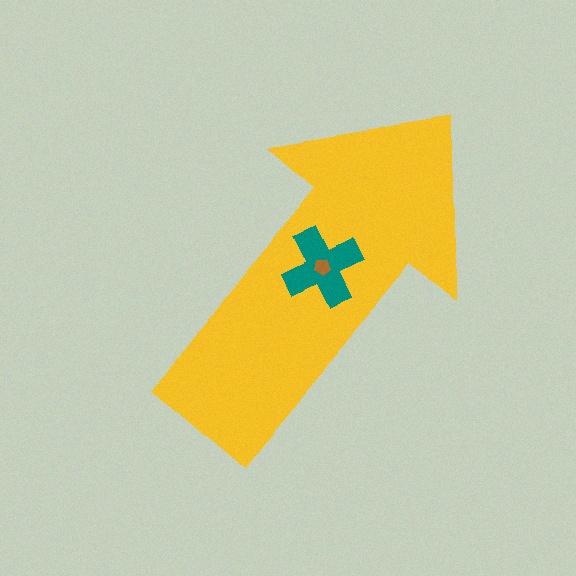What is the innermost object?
The brown pentagon.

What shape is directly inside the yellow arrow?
The teal cross.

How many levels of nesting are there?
3.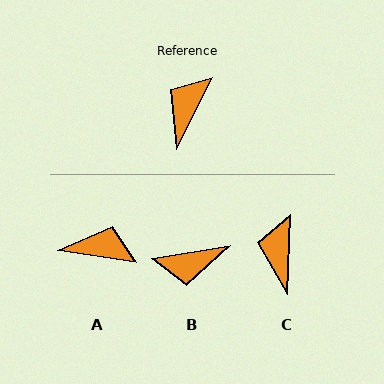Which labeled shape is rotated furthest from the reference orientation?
B, about 126 degrees away.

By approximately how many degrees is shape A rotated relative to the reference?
Approximately 72 degrees clockwise.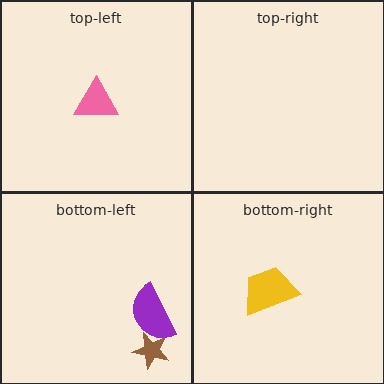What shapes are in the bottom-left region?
The brown star, the purple semicircle.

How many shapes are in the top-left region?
1.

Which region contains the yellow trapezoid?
The bottom-right region.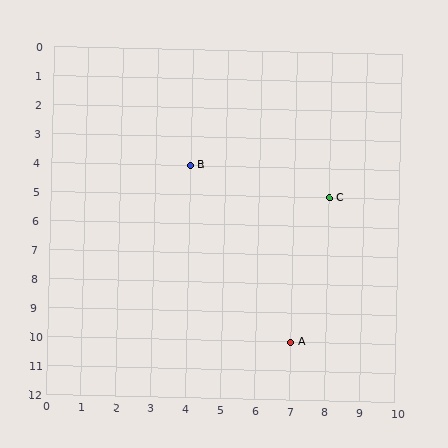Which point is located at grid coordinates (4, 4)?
Point B is at (4, 4).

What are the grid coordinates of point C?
Point C is at grid coordinates (8, 5).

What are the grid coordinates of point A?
Point A is at grid coordinates (7, 10).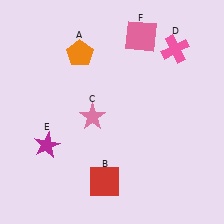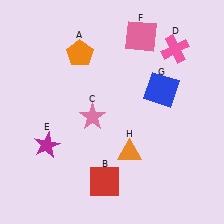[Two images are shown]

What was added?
A blue square (G), an orange triangle (H) were added in Image 2.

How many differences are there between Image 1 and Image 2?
There are 2 differences between the two images.